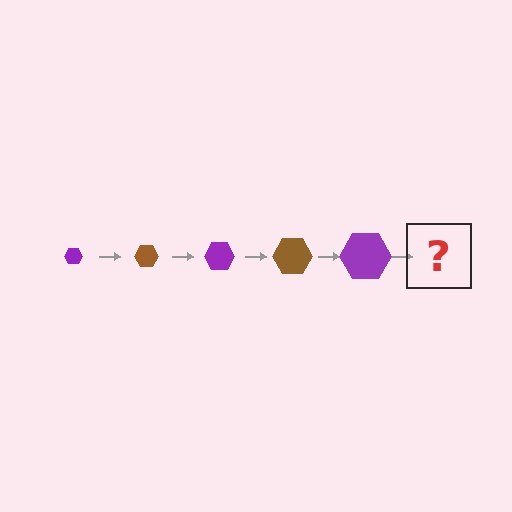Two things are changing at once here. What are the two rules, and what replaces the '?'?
The two rules are that the hexagon grows larger each step and the color cycles through purple and brown. The '?' should be a brown hexagon, larger than the previous one.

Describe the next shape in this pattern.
It should be a brown hexagon, larger than the previous one.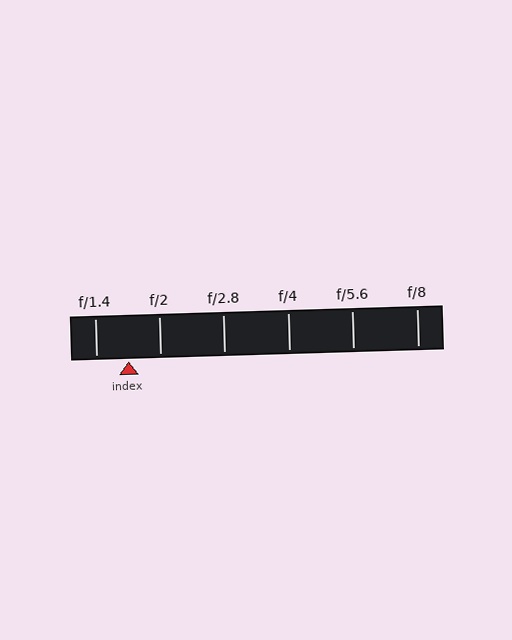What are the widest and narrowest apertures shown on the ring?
The widest aperture shown is f/1.4 and the narrowest is f/8.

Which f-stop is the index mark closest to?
The index mark is closest to f/2.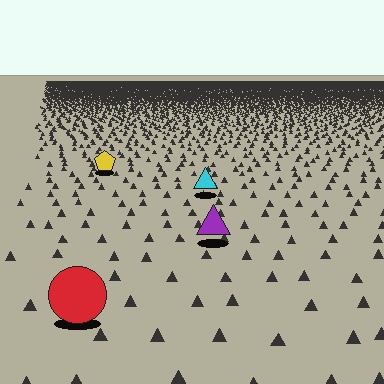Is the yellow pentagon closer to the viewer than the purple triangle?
No. The purple triangle is closer — you can tell from the texture gradient: the ground texture is coarser near it.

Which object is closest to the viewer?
The red circle is closest. The texture marks near it are larger and more spread out.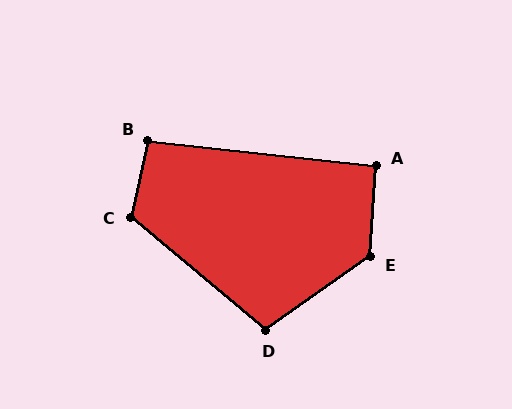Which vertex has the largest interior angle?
E, at approximately 128 degrees.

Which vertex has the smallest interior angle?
A, at approximately 93 degrees.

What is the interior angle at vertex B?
Approximately 96 degrees (obtuse).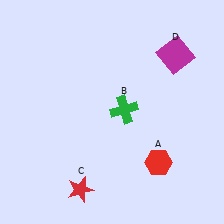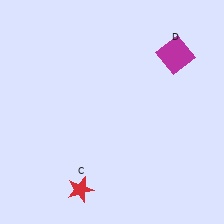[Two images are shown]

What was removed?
The green cross (B), the red hexagon (A) were removed in Image 2.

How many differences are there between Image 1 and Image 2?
There are 2 differences between the two images.